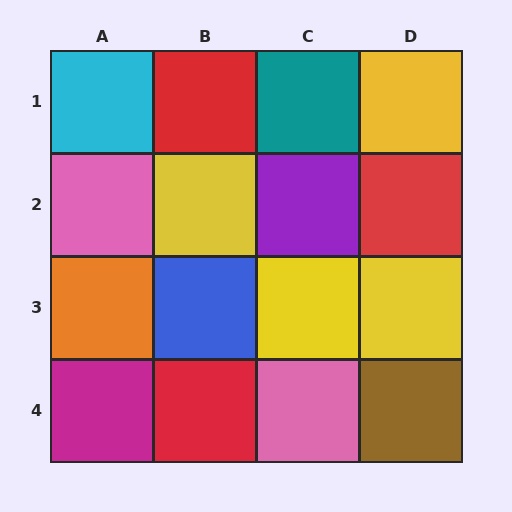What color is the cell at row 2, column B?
Yellow.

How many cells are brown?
1 cell is brown.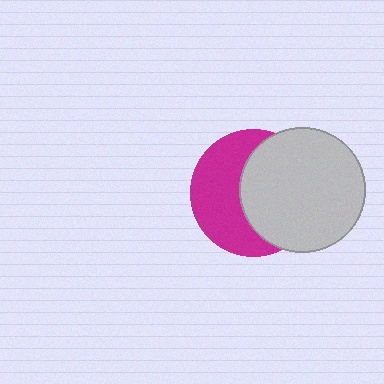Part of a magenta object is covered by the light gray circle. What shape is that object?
It is a circle.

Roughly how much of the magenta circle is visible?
About half of it is visible (roughly 48%).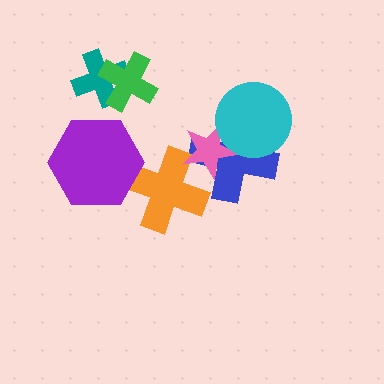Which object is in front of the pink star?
The cyan circle is in front of the pink star.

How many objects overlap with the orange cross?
3 objects overlap with the orange cross.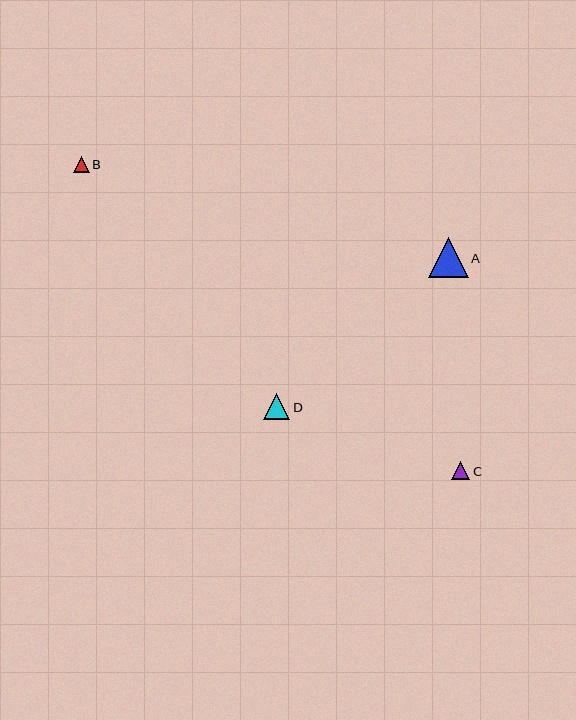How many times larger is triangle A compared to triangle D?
Triangle A is approximately 1.5 times the size of triangle D.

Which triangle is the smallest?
Triangle B is the smallest with a size of approximately 16 pixels.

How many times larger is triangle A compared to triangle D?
Triangle A is approximately 1.5 times the size of triangle D.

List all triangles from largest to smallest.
From largest to smallest: A, D, C, B.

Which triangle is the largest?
Triangle A is the largest with a size of approximately 39 pixels.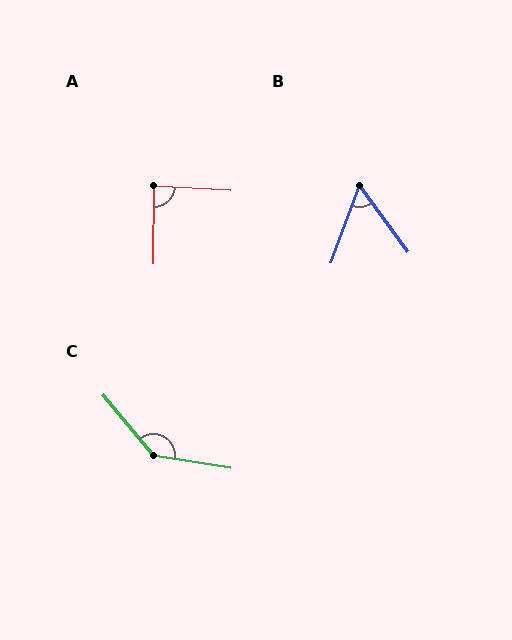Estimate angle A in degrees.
Approximately 87 degrees.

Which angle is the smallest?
B, at approximately 56 degrees.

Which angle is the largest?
C, at approximately 139 degrees.